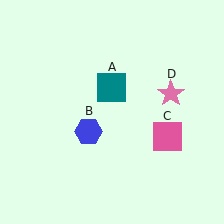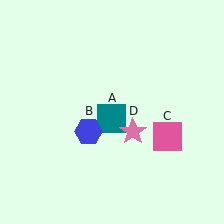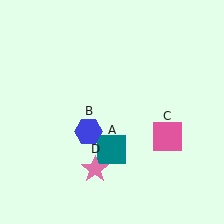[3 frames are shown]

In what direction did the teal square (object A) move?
The teal square (object A) moved down.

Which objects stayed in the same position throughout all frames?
Blue hexagon (object B) and pink square (object C) remained stationary.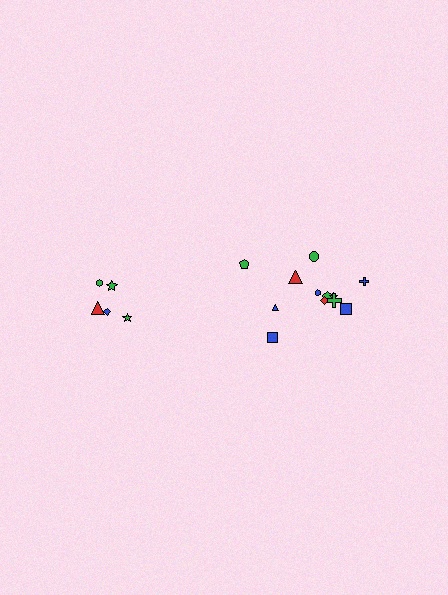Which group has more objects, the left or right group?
The right group.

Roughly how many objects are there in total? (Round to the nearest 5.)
Roughly 15 objects in total.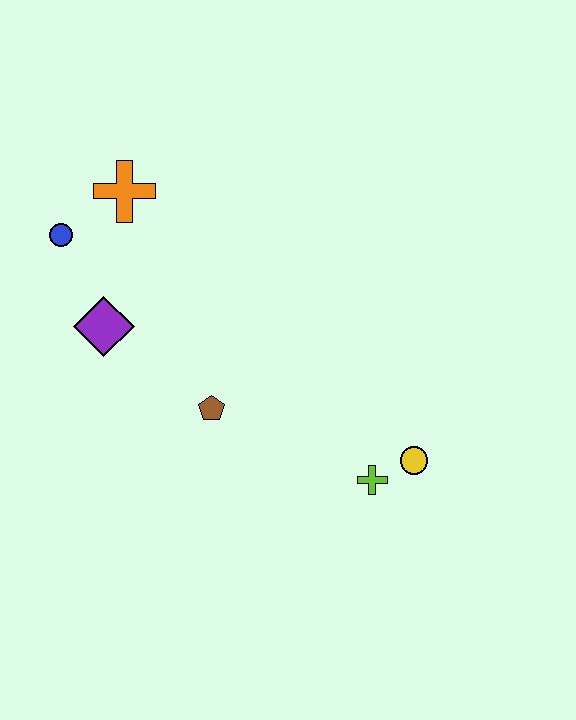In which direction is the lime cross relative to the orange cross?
The lime cross is below the orange cross.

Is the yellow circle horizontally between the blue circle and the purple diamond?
No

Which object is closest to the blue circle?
The orange cross is closest to the blue circle.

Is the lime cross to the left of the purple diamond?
No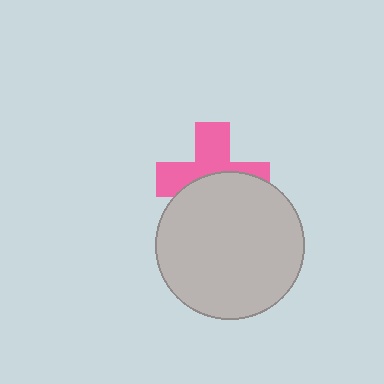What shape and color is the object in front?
The object in front is a light gray circle.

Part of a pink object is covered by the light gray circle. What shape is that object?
It is a cross.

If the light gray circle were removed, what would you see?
You would see the complete pink cross.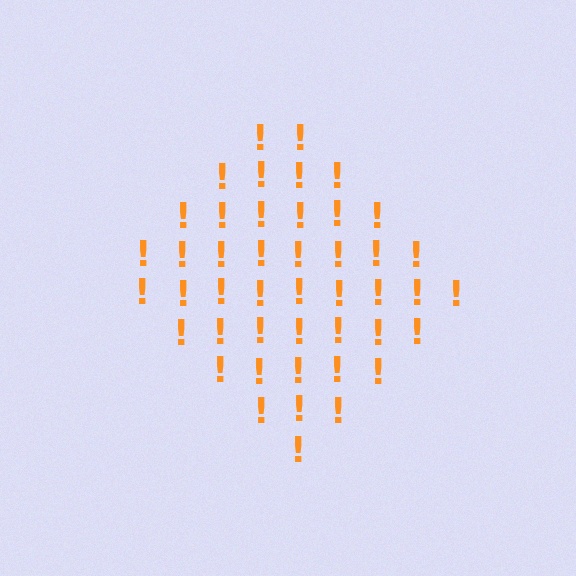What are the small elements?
The small elements are exclamation marks.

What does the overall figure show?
The overall figure shows a diamond.